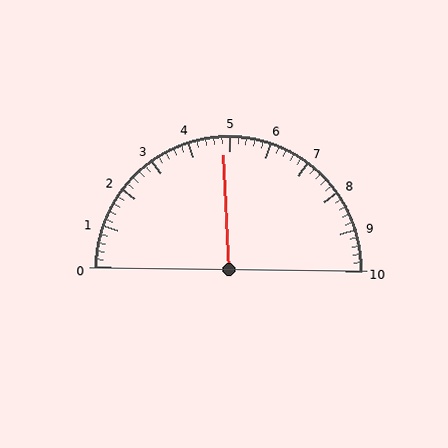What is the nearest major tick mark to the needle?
The nearest major tick mark is 5.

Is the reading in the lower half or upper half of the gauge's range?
The reading is in the lower half of the range (0 to 10).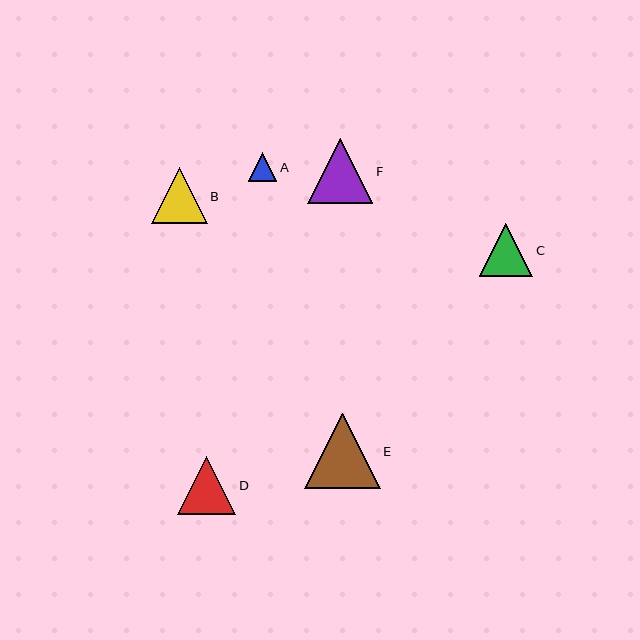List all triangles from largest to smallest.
From largest to smallest: E, F, D, B, C, A.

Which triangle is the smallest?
Triangle A is the smallest with a size of approximately 29 pixels.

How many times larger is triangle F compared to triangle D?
Triangle F is approximately 1.1 times the size of triangle D.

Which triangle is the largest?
Triangle E is the largest with a size of approximately 75 pixels.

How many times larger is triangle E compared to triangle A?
Triangle E is approximately 2.6 times the size of triangle A.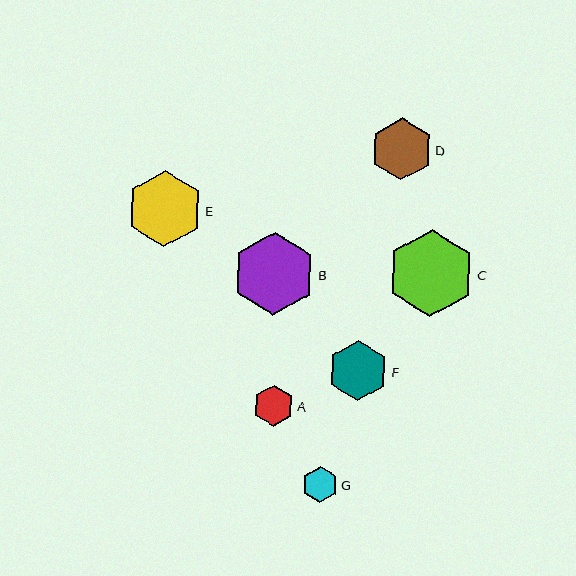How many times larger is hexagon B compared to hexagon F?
Hexagon B is approximately 1.4 times the size of hexagon F.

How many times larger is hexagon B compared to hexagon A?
Hexagon B is approximately 2.0 times the size of hexagon A.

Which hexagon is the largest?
Hexagon C is the largest with a size of approximately 87 pixels.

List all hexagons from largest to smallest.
From largest to smallest: C, B, E, D, F, A, G.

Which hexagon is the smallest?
Hexagon G is the smallest with a size of approximately 36 pixels.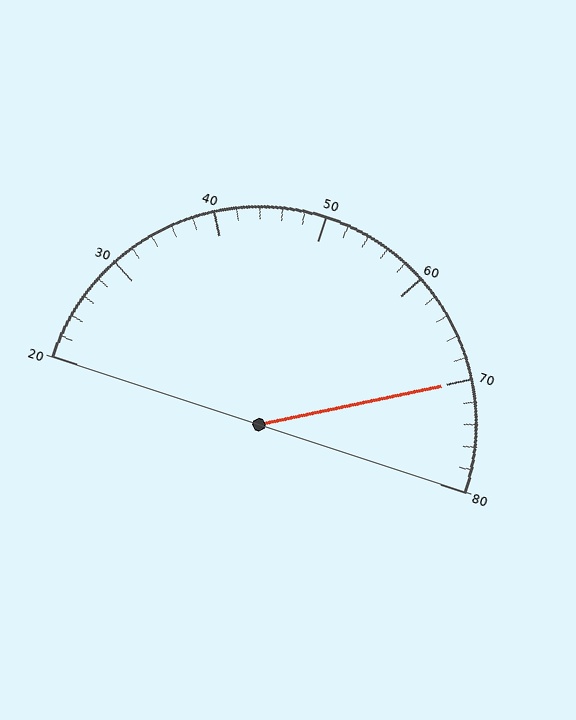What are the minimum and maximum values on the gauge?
The gauge ranges from 20 to 80.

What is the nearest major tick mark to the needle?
The nearest major tick mark is 70.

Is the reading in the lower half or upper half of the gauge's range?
The reading is in the upper half of the range (20 to 80).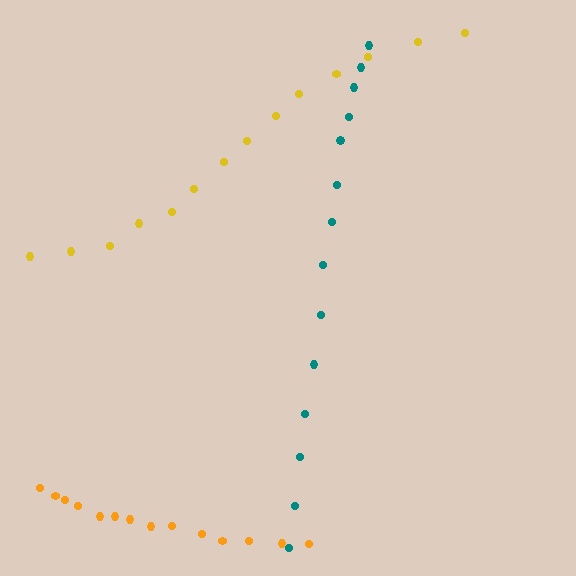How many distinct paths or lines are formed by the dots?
There are 3 distinct paths.